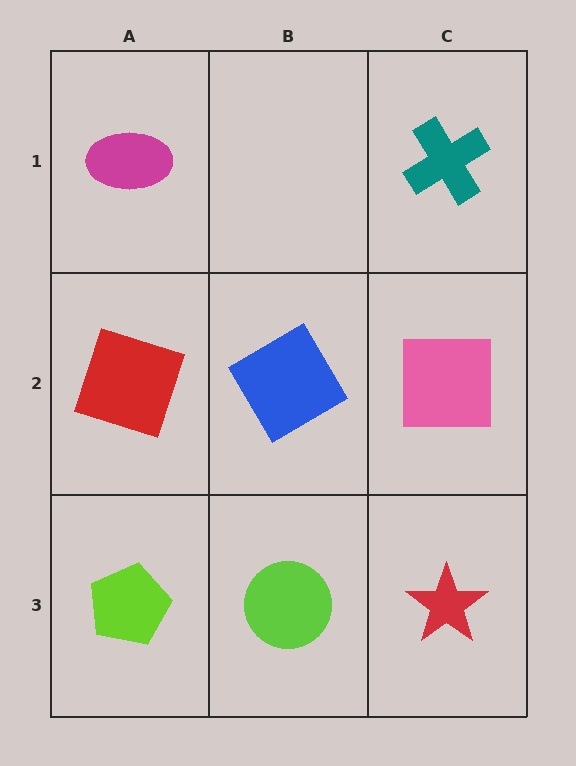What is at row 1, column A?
A magenta ellipse.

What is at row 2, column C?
A pink square.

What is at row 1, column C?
A teal cross.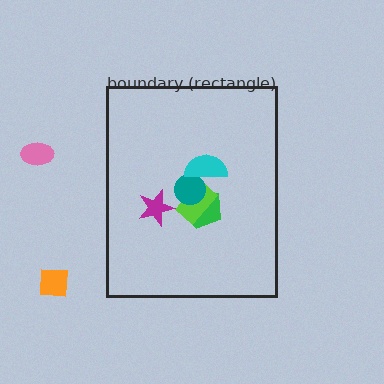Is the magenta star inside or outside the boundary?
Inside.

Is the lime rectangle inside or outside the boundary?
Inside.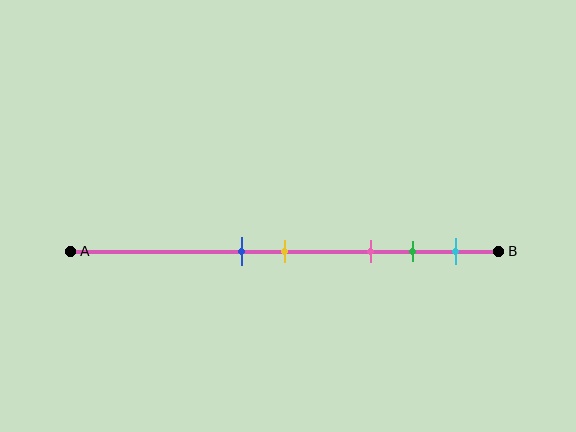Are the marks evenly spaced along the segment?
No, the marks are not evenly spaced.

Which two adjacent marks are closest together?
The blue and yellow marks are the closest adjacent pair.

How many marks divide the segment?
There are 5 marks dividing the segment.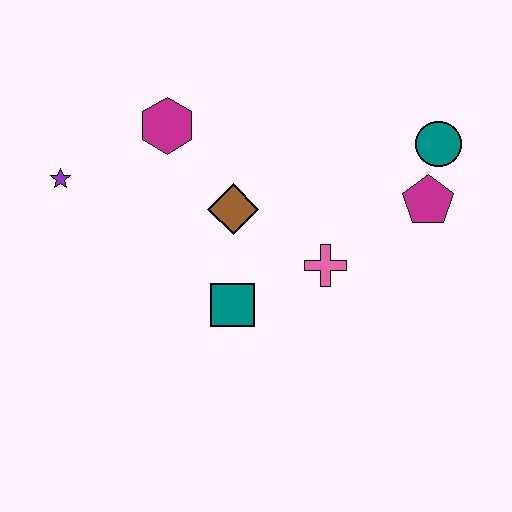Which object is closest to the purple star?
The magenta hexagon is closest to the purple star.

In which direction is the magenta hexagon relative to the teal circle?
The magenta hexagon is to the left of the teal circle.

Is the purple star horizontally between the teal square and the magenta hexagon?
No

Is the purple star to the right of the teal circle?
No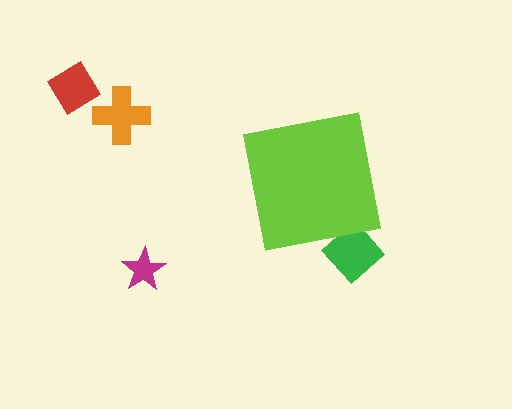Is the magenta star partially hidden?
No, the magenta star is fully visible.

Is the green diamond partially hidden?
Yes, the green diamond is partially hidden behind the lime square.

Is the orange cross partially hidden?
No, the orange cross is fully visible.